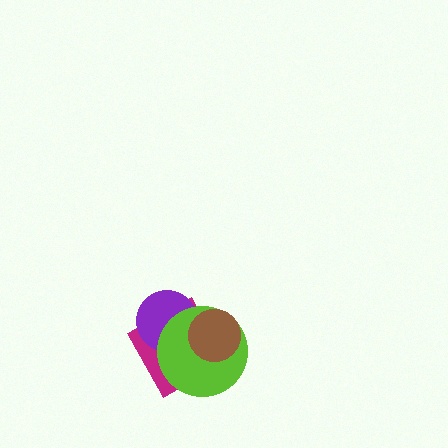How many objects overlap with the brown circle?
3 objects overlap with the brown circle.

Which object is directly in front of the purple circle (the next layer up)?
The lime circle is directly in front of the purple circle.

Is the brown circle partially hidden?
No, no other shape covers it.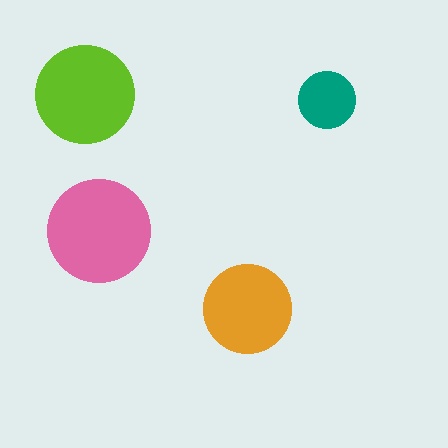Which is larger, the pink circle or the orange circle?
The pink one.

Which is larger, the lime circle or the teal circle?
The lime one.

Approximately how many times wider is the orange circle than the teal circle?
About 1.5 times wider.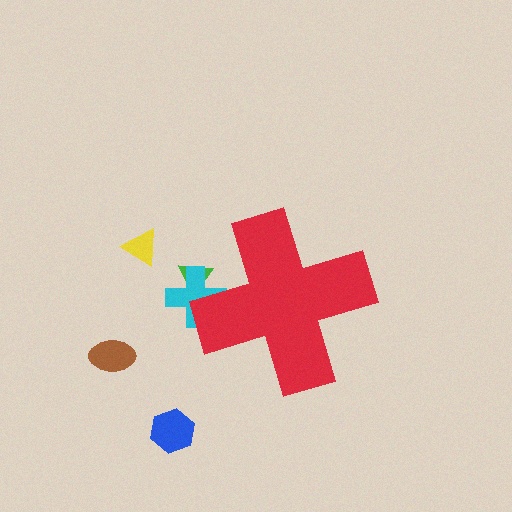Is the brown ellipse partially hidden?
No, the brown ellipse is fully visible.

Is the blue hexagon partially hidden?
No, the blue hexagon is fully visible.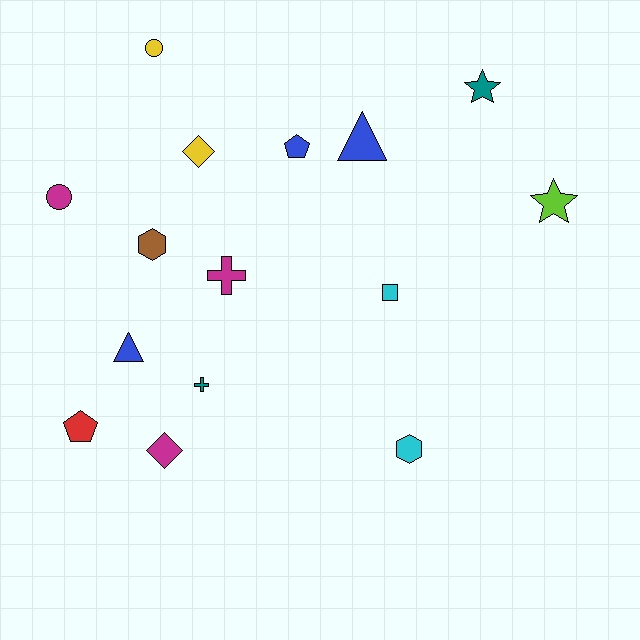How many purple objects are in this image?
There are no purple objects.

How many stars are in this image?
There are 2 stars.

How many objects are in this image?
There are 15 objects.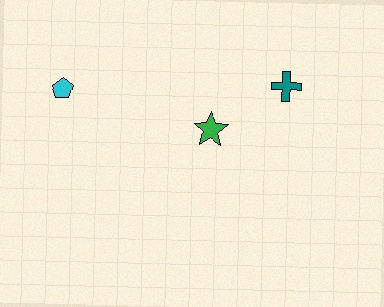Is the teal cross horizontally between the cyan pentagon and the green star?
No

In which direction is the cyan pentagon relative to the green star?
The cyan pentagon is to the left of the green star.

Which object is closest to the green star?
The teal cross is closest to the green star.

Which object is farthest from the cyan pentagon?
The teal cross is farthest from the cyan pentagon.